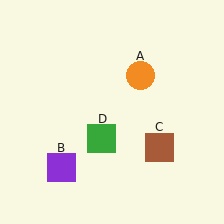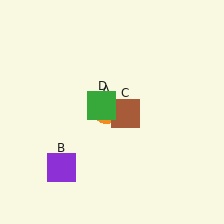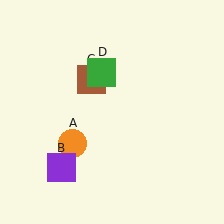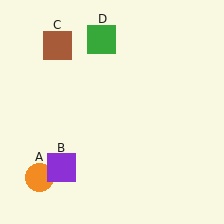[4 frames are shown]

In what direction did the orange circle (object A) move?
The orange circle (object A) moved down and to the left.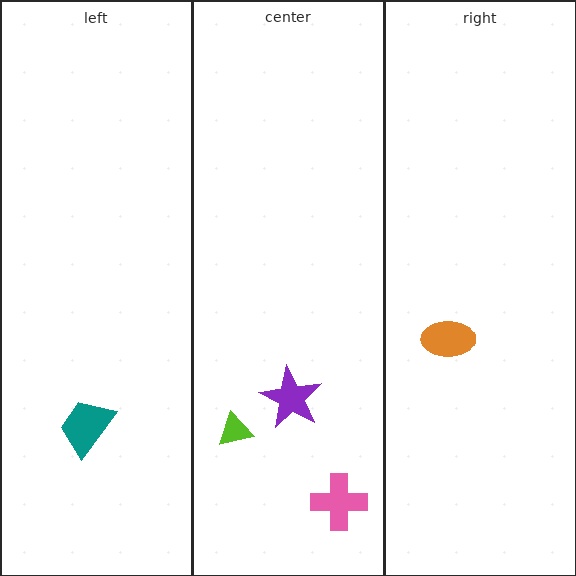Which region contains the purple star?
The center region.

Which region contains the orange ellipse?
The right region.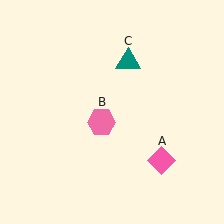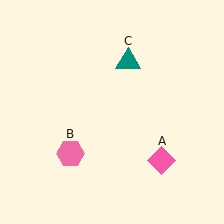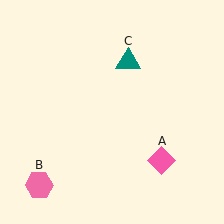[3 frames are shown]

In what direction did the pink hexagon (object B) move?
The pink hexagon (object B) moved down and to the left.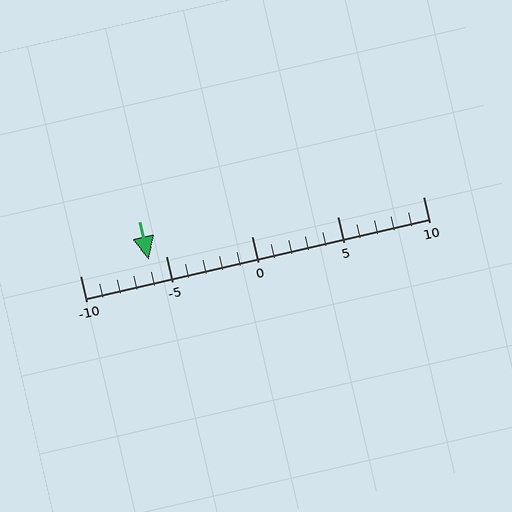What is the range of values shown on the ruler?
The ruler shows values from -10 to 10.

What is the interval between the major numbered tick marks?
The major tick marks are spaced 5 units apart.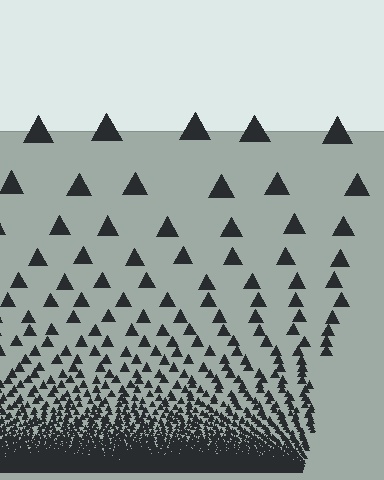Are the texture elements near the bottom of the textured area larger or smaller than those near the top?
Smaller. The gradient is inverted — elements near the bottom are smaller and denser.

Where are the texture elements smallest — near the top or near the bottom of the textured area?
Near the bottom.